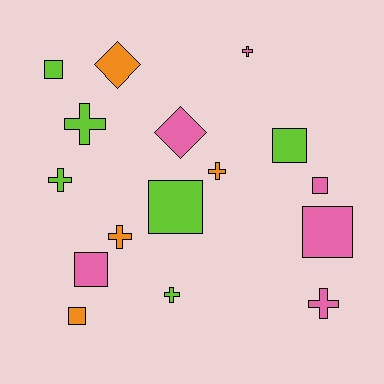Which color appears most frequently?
Pink, with 6 objects.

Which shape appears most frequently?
Cross, with 7 objects.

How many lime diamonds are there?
There are no lime diamonds.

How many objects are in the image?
There are 16 objects.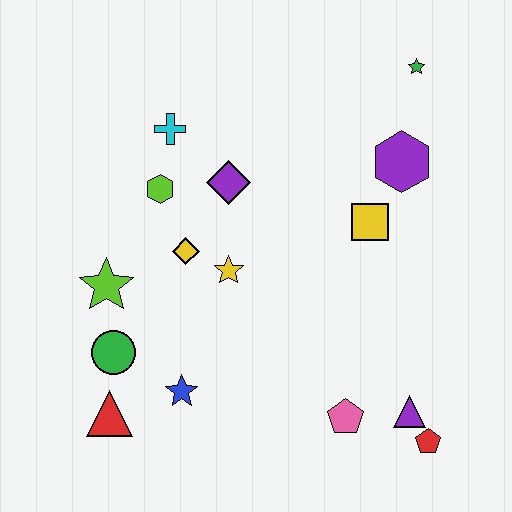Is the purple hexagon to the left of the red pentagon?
Yes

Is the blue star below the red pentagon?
No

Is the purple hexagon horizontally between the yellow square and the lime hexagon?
No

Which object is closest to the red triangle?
The green circle is closest to the red triangle.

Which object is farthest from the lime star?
The green star is farthest from the lime star.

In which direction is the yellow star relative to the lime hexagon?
The yellow star is below the lime hexagon.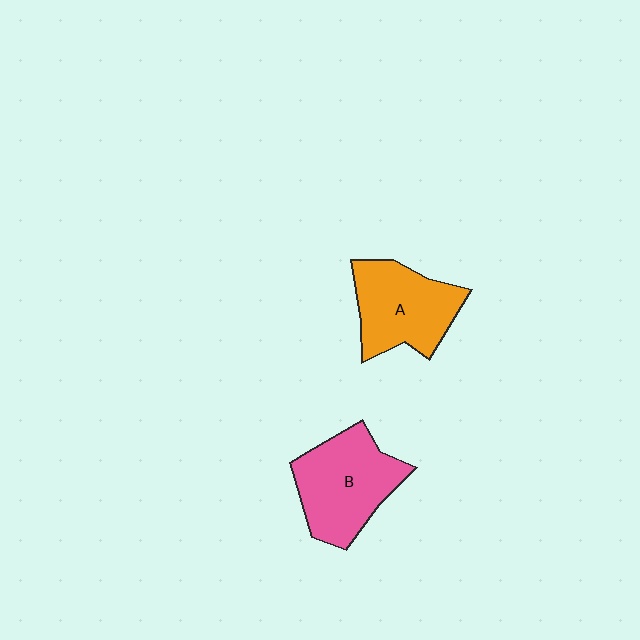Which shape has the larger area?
Shape B (pink).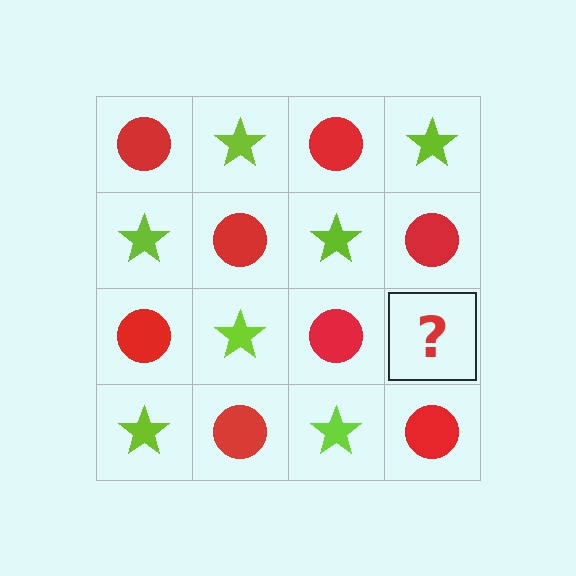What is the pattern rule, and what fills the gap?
The rule is that it alternates red circle and lime star in a checkerboard pattern. The gap should be filled with a lime star.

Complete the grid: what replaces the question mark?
The question mark should be replaced with a lime star.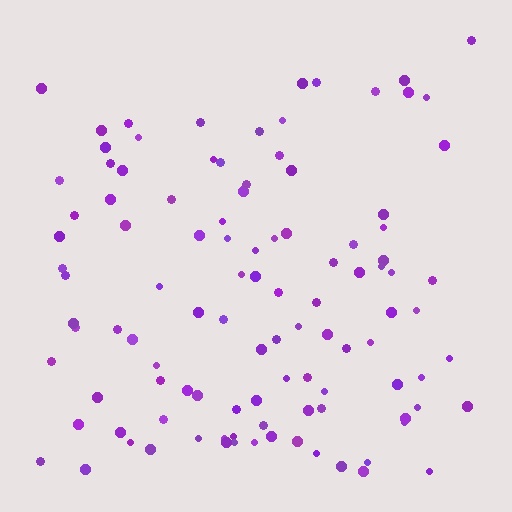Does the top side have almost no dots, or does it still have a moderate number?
Still a moderate number, just noticeably fewer than the bottom.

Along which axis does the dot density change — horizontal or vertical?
Vertical.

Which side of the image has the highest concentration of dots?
The bottom.